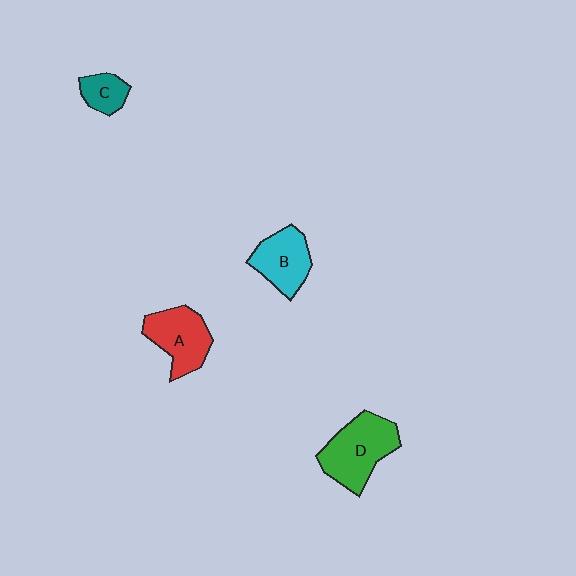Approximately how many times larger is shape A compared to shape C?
Approximately 2.1 times.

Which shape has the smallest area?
Shape C (teal).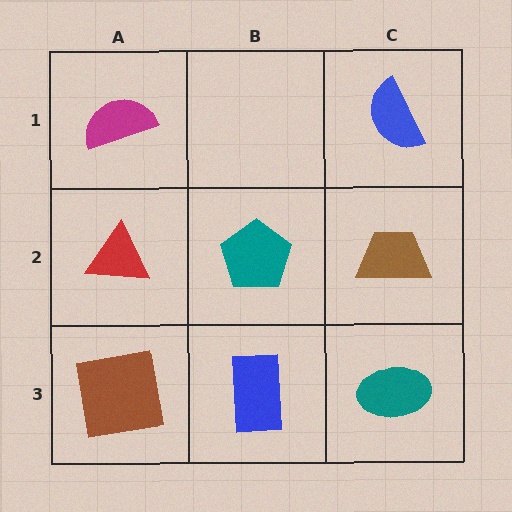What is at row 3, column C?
A teal ellipse.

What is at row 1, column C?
A blue semicircle.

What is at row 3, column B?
A blue rectangle.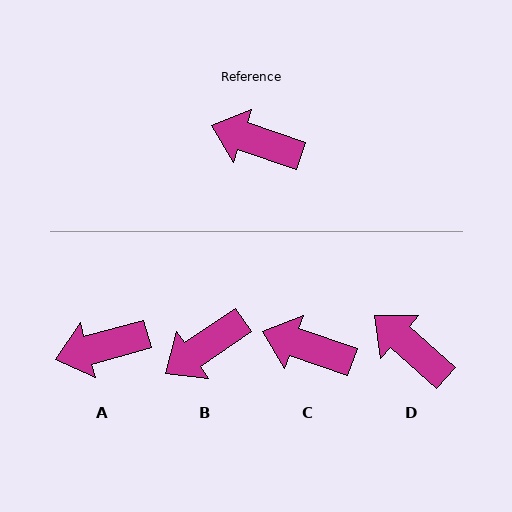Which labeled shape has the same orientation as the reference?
C.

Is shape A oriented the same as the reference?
No, it is off by about 34 degrees.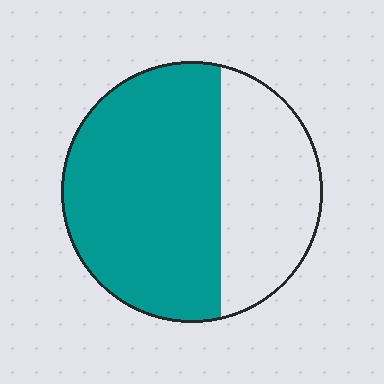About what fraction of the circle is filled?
About five eighths (5/8).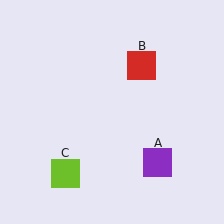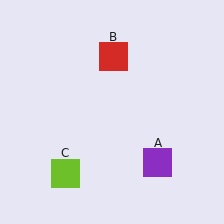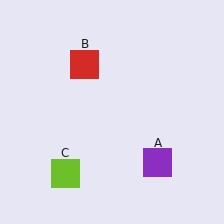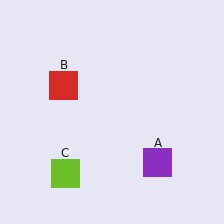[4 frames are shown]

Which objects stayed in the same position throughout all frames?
Purple square (object A) and lime square (object C) remained stationary.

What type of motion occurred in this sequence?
The red square (object B) rotated counterclockwise around the center of the scene.